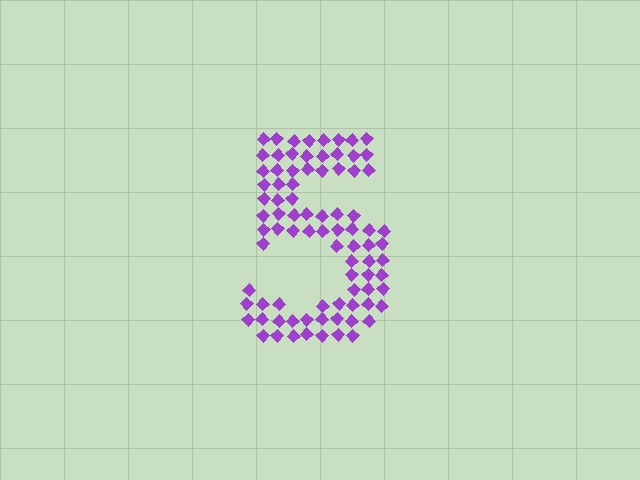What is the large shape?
The large shape is the digit 5.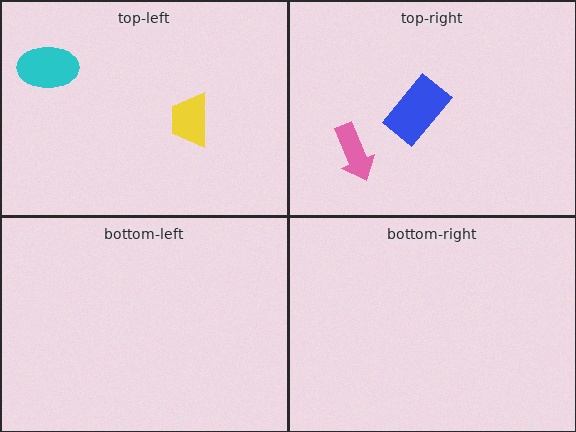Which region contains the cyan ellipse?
The top-left region.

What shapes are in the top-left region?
The cyan ellipse, the yellow trapezoid.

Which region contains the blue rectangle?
The top-right region.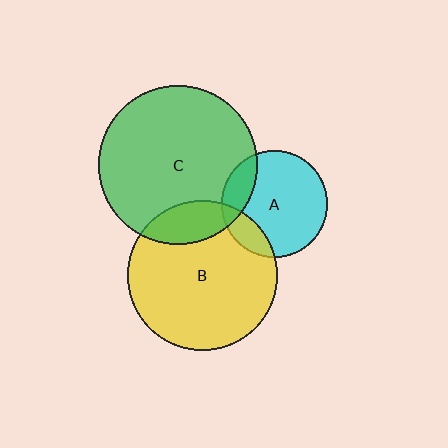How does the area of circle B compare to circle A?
Approximately 2.0 times.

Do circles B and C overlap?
Yes.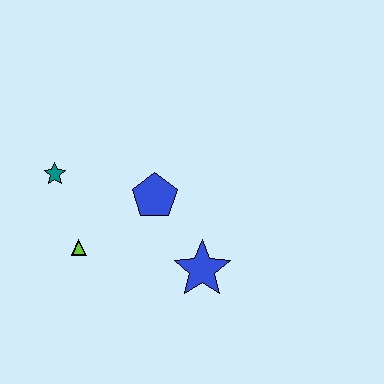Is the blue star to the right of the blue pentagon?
Yes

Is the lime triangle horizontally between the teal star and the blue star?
Yes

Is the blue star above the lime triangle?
No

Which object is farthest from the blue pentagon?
The teal star is farthest from the blue pentagon.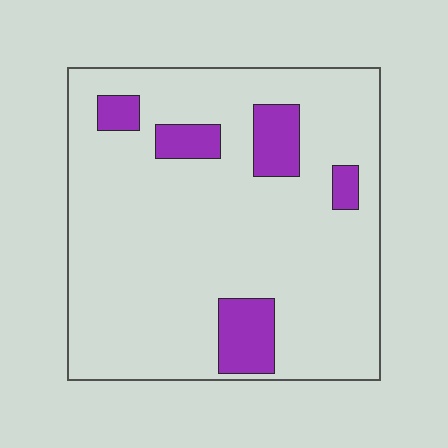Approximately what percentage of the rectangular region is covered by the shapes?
Approximately 15%.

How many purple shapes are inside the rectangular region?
5.